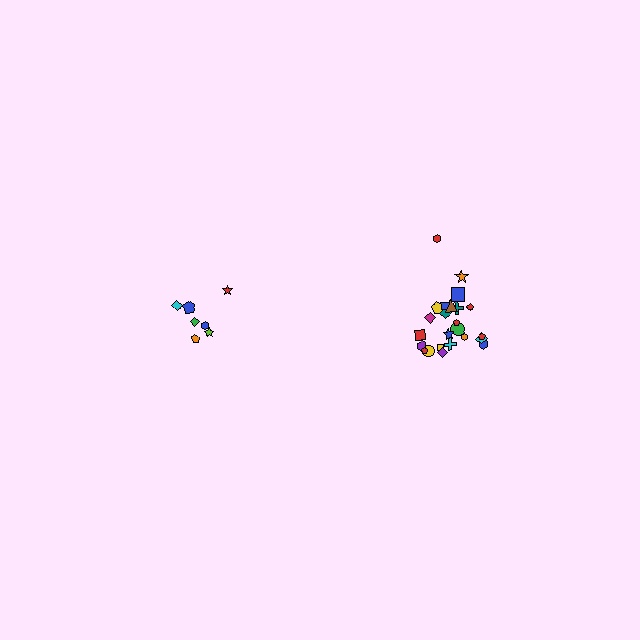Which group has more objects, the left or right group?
The right group.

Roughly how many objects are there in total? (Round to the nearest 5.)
Roughly 30 objects in total.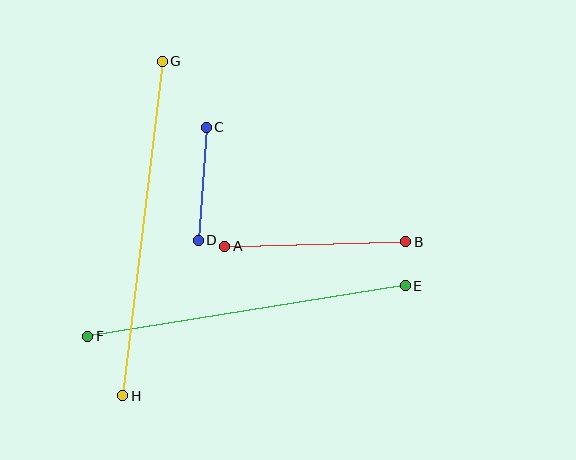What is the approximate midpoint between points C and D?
The midpoint is at approximately (202, 184) pixels.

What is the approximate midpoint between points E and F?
The midpoint is at approximately (246, 311) pixels.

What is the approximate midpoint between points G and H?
The midpoint is at approximately (142, 228) pixels.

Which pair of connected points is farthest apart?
Points G and H are farthest apart.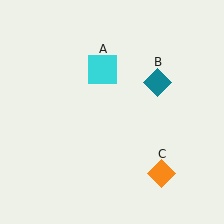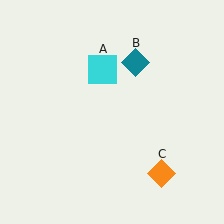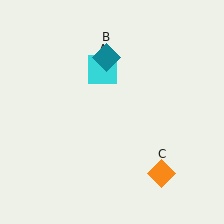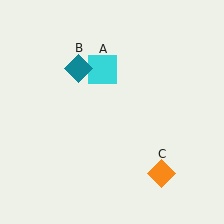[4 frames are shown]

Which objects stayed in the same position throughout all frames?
Cyan square (object A) and orange diamond (object C) remained stationary.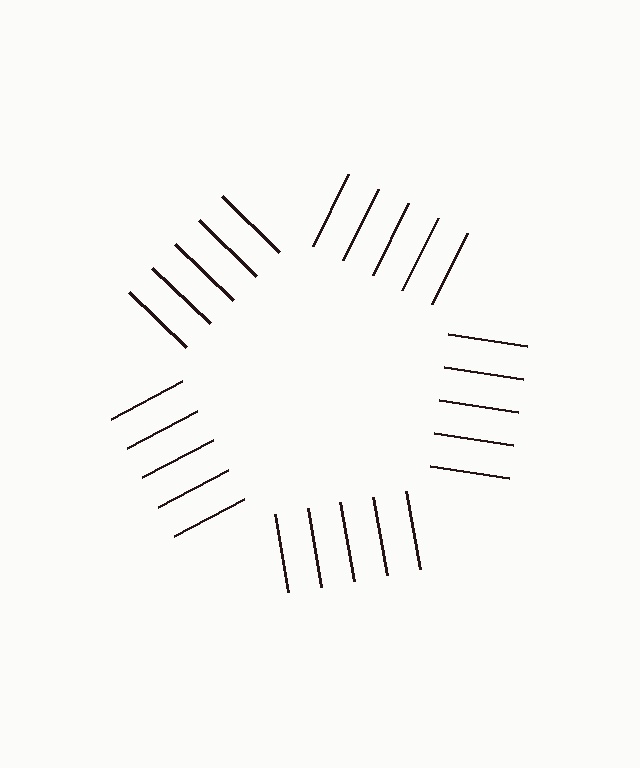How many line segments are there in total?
25 — 5 along each of the 5 edges.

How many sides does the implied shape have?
5 sides — the line-ends trace a pentagon.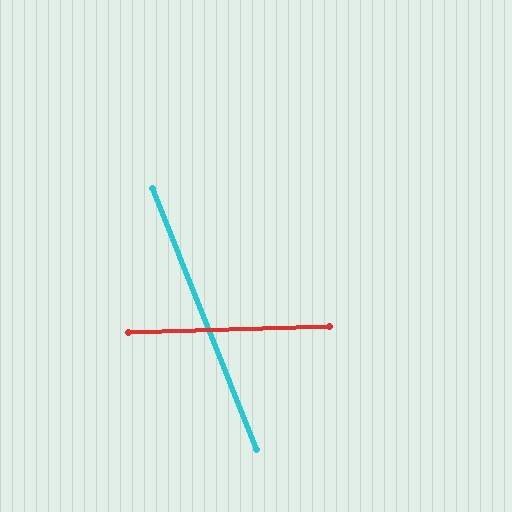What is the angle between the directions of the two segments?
Approximately 70 degrees.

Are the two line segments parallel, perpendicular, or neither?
Neither parallel nor perpendicular — they differ by about 70°.